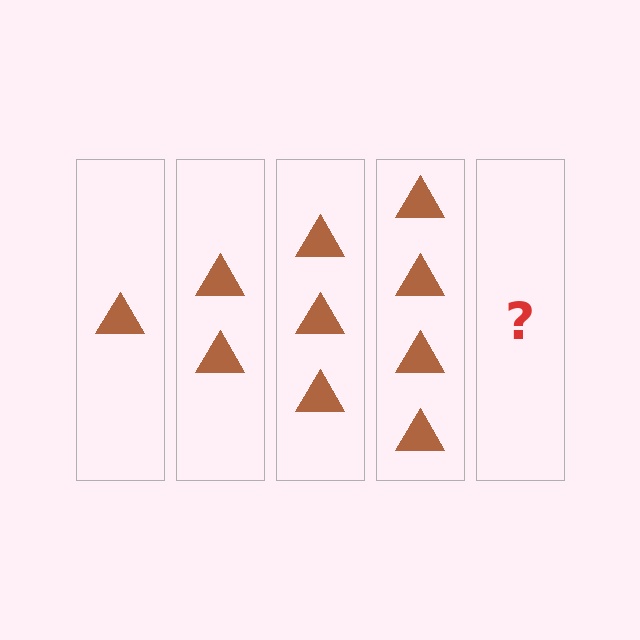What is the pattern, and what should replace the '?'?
The pattern is that each step adds one more triangle. The '?' should be 5 triangles.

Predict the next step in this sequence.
The next step is 5 triangles.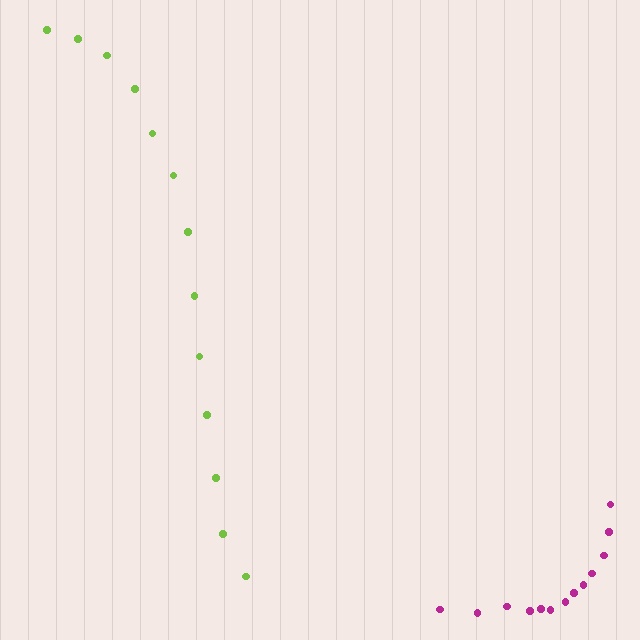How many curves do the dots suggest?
There are 2 distinct paths.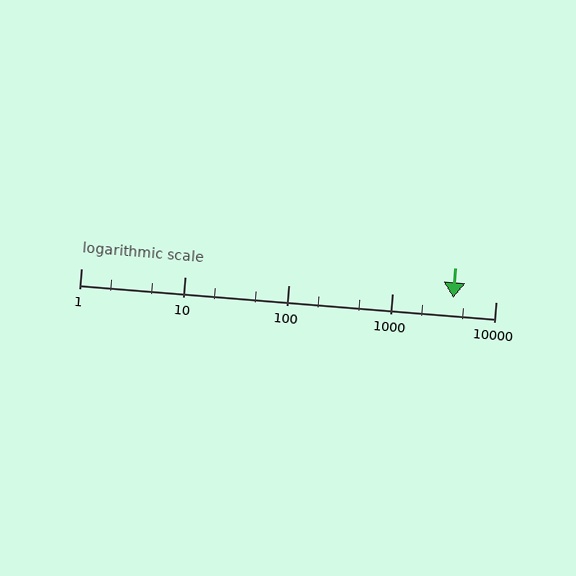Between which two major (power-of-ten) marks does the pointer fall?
The pointer is between 1000 and 10000.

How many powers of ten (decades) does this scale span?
The scale spans 4 decades, from 1 to 10000.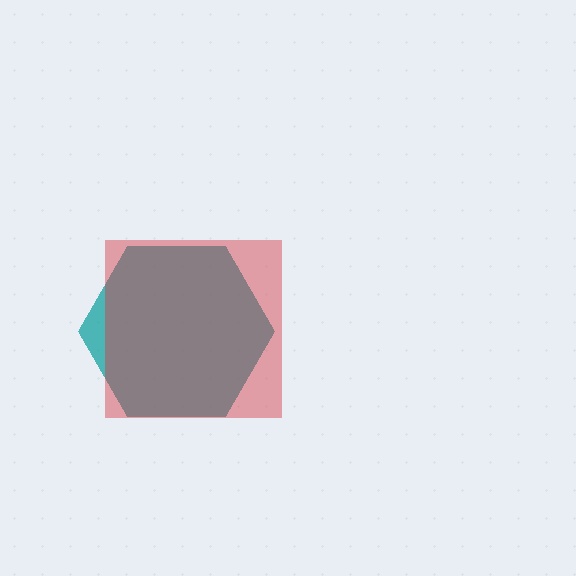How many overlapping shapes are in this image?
There are 2 overlapping shapes in the image.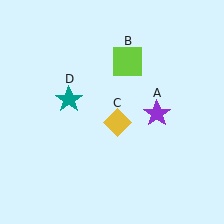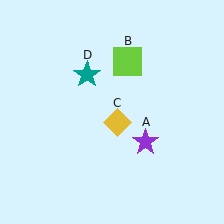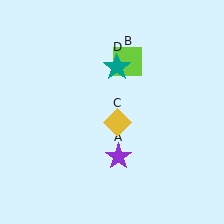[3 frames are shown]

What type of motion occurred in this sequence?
The purple star (object A), teal star (object D) rotated clockwise around the center of the scene.